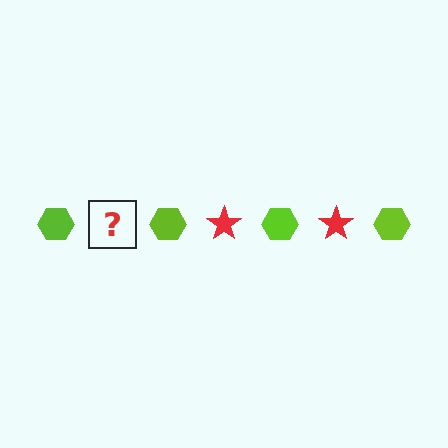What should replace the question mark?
The question mark should be replaced with a red star.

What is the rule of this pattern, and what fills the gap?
The rule is that the pattern alternates between lime hexagon and red star. The gap should be filled with a red star.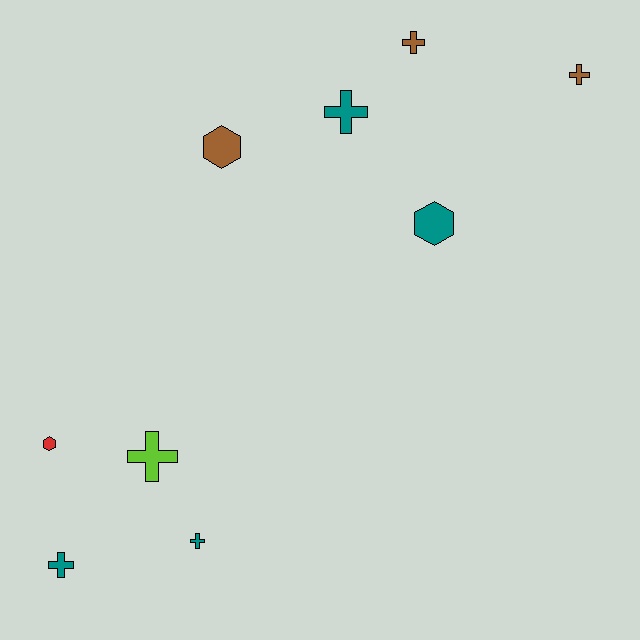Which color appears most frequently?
Teal, with 4 objects.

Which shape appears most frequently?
Cross, with 6 objects.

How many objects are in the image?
There are 9 objects.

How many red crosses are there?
There are no red crosses.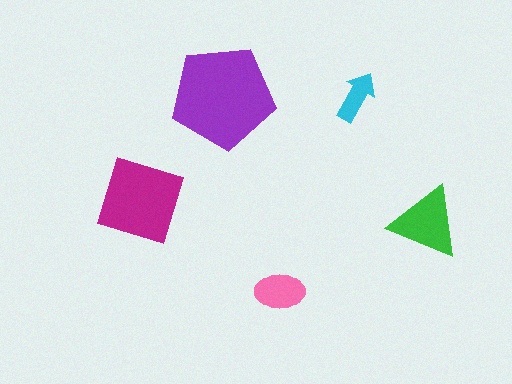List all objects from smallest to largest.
The cyan arrow, the pink ellipse, the green triangle, the magenta square, the purple pentagon.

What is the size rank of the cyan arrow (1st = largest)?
5th.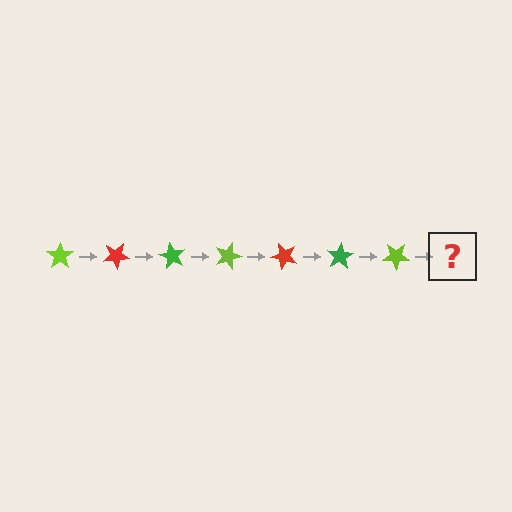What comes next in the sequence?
The next element should be a red star, rotated 210 degrees from the start.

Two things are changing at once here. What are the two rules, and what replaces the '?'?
The two rules are that it rotates 30 degrees each step and the color cycles through lime, red, and green. The '?' should be a red star, rotated 210 degrees from the start.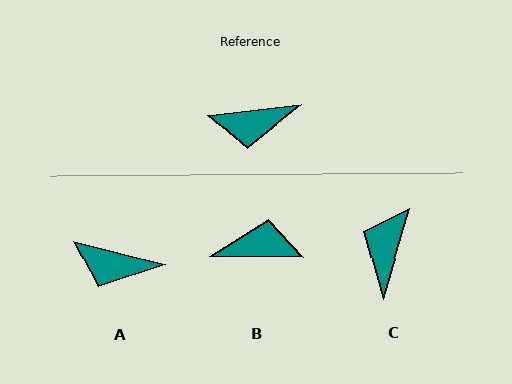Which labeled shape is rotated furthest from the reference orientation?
B, about 173 degrees away.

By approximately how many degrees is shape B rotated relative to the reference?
Approximately 173 degrees counter-clockwise.